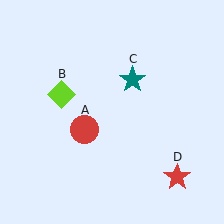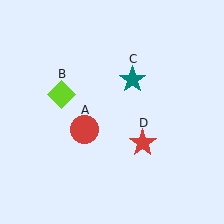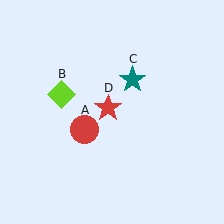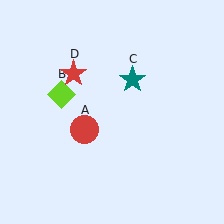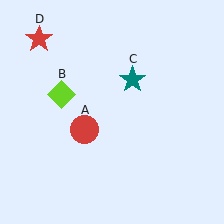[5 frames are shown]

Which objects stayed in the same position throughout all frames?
Red circle (object A) and lime diamond (object B) and teal star (object C) remained stationary.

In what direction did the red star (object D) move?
The red star (object D) moved up and to the left.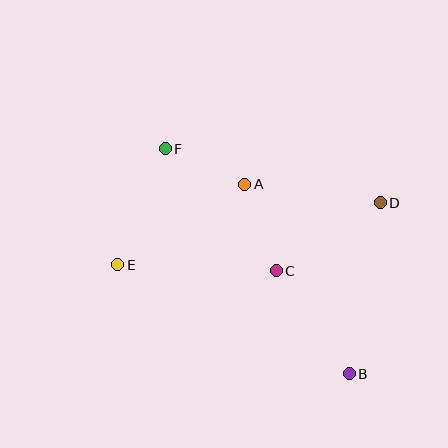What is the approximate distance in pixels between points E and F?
The distance between E and F is approximately 125 pixels.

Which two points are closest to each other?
Points A and F are closest to each other.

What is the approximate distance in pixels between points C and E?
The distance between C and E is approximately 158 pixels.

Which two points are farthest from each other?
Points B and F are farthest from each other.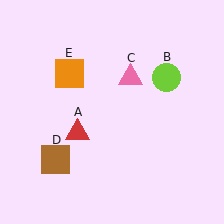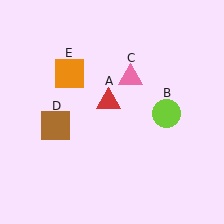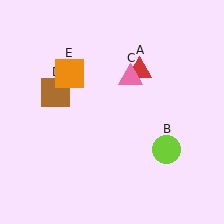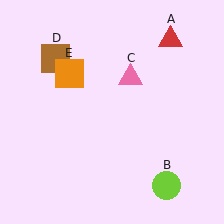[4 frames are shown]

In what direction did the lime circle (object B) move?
The lime circle (object B) moved down.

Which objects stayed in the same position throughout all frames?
Pink triangle (object C) and orange square (object E) remained stationary.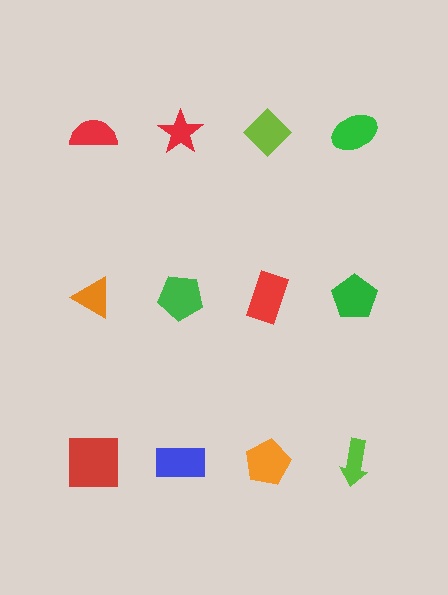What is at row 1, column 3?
A lime diamond.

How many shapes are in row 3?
4 shapes.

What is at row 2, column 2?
A green pentagon.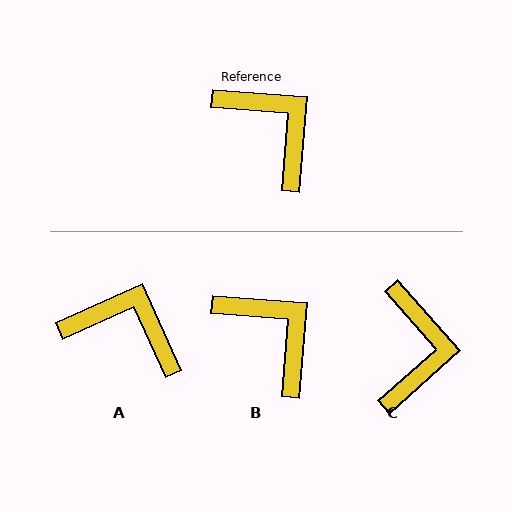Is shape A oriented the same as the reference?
No, it is off by about 29 degrees.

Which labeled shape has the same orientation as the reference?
B.